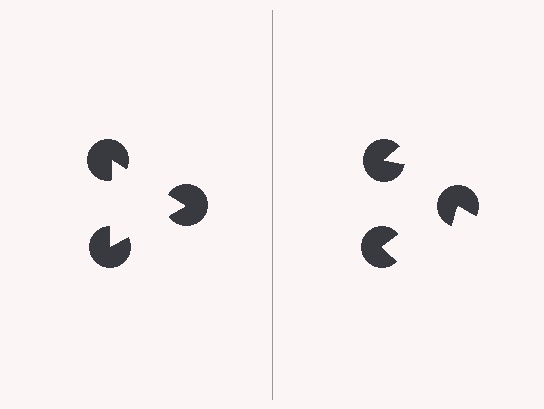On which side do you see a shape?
An illusory triangle appears on the left side. On the right side the wedge cuts are rotated, so no coherent shape forms.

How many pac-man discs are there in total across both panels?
6 — 3 on each side.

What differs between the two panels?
The pac-man discs are positioned identically on both sides; only the wedge orientations differ. On the left they align to a triangle; on the right they are misaligned.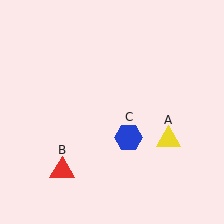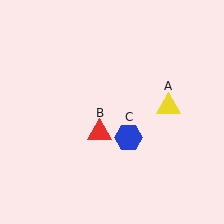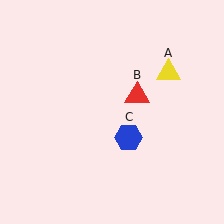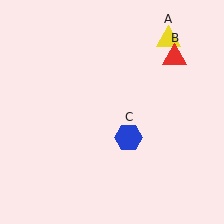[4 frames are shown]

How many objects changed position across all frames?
2 objects changed position: yellow triangle (object A), red triangle (object B).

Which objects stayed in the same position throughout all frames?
Blue hexagon (object C) remained stationary.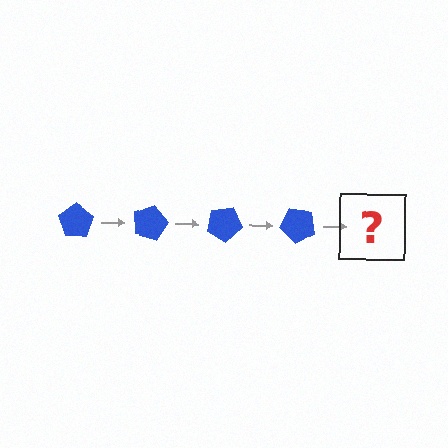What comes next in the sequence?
The next element should be a blue pentagon rotated 60 degrees.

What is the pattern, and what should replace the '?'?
The pattern is that the pentagon rotates 15 degrees each step. The '?' should be a blue pentagon rotated 60 degrees.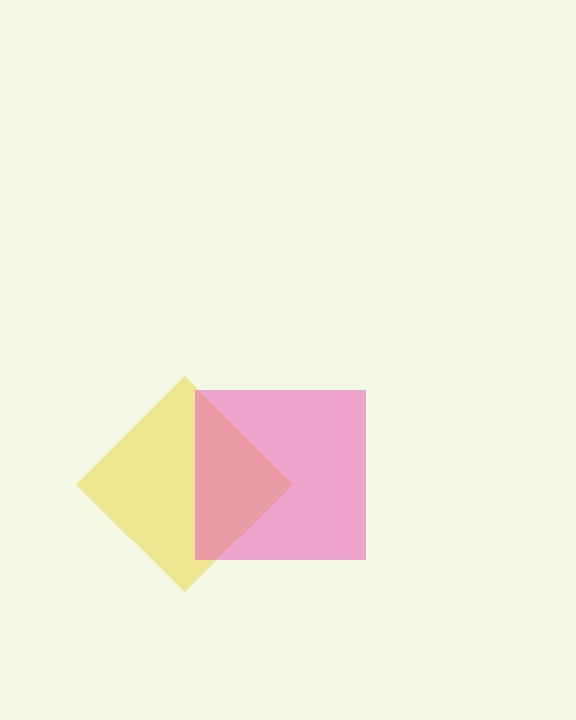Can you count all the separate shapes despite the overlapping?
Yes, there are 2 separate shapes.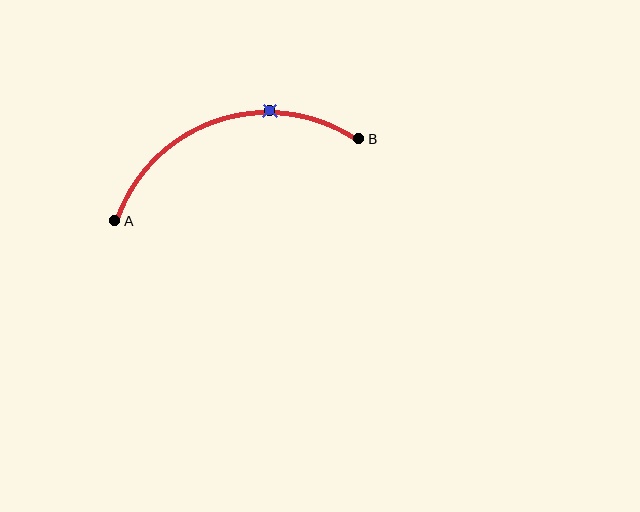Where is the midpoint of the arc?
The arc midpoint is the point on the curve farthest from the straight line joining A and B. It sits above that line.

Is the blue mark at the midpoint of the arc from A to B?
No. The blue mark lies on the arc but is closer to endpoint B. The arc midpoint would be at the point on the curve equidistant along the arc from both A and B.